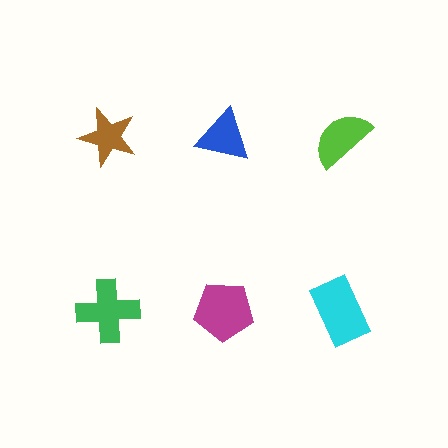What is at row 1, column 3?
A lime semicircle.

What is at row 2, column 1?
A green cross.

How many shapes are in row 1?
3 shapes.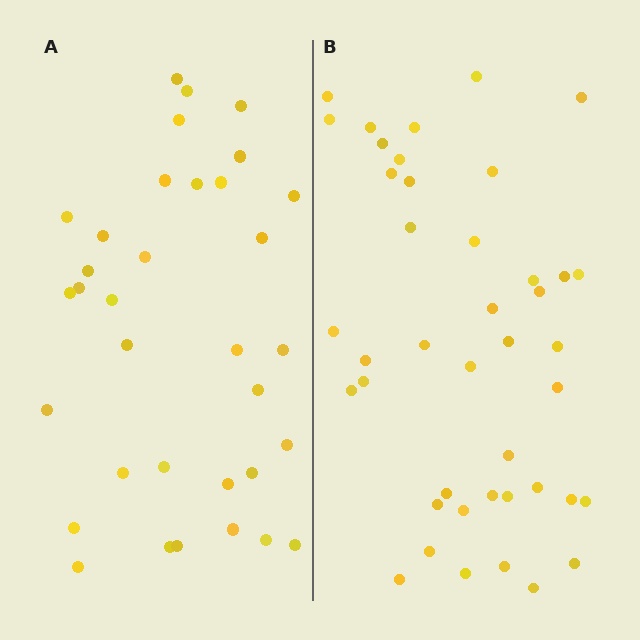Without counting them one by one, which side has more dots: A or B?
Region B (the right region) has more dots.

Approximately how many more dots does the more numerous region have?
Region B has roughly 8 or so more dots than region A.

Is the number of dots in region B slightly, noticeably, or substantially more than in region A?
Region B has only slightly more — the two regions are fairly close. The ratio is roughly 1.2 to 1.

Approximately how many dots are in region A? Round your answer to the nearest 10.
About 30 dots. (The exact count is 34, which rounds to 30.)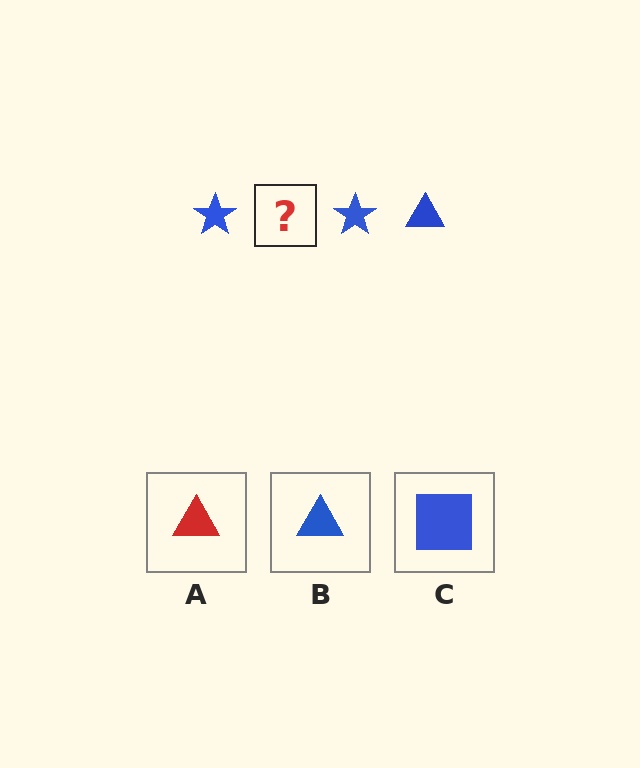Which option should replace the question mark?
Option B.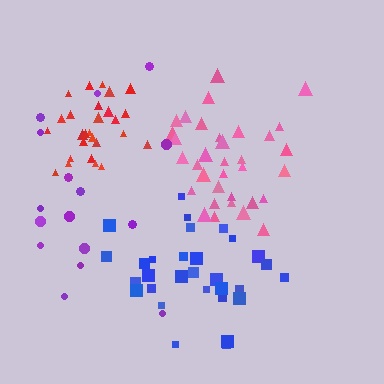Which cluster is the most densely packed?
Red.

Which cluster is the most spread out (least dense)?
Purple.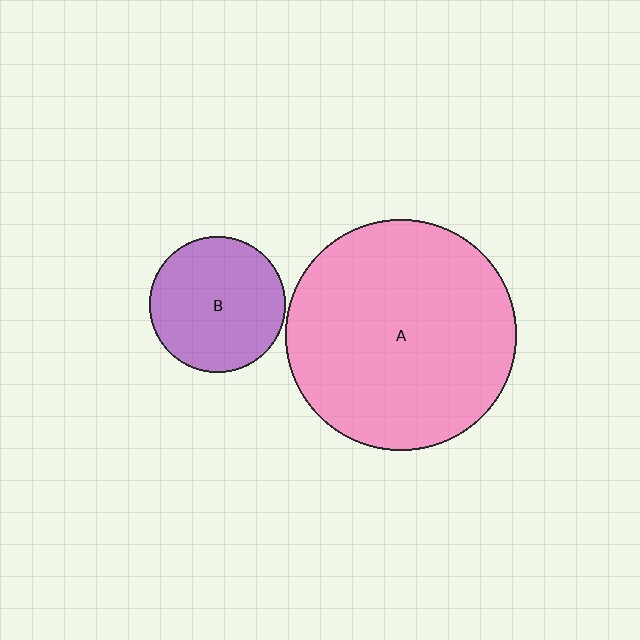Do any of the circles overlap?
No, none of the circles overlap.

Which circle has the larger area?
Circle A (pink).